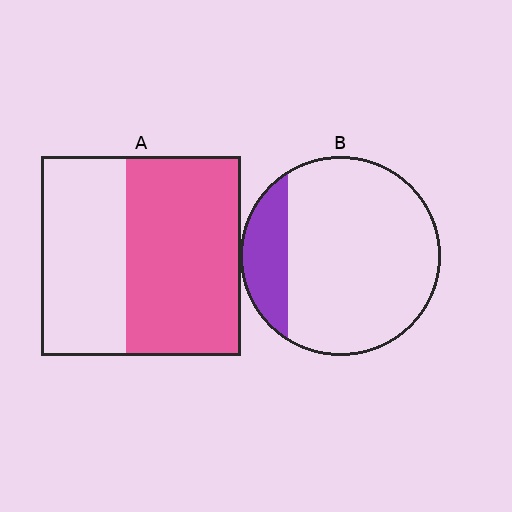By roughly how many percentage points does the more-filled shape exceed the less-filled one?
By roughly 40 percentage points (A over B).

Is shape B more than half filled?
No.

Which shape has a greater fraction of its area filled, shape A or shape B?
Shape A.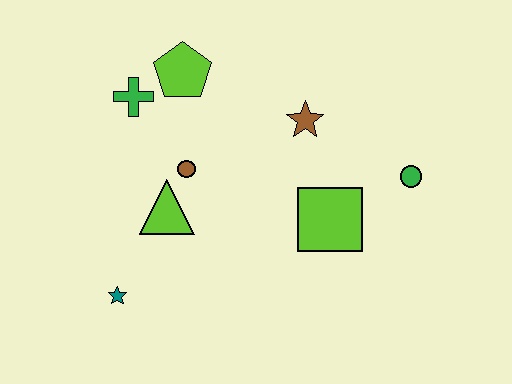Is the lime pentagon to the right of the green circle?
No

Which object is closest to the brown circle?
The lime triangle is closest to the brown circle.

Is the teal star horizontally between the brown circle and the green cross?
No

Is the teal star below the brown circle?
Yes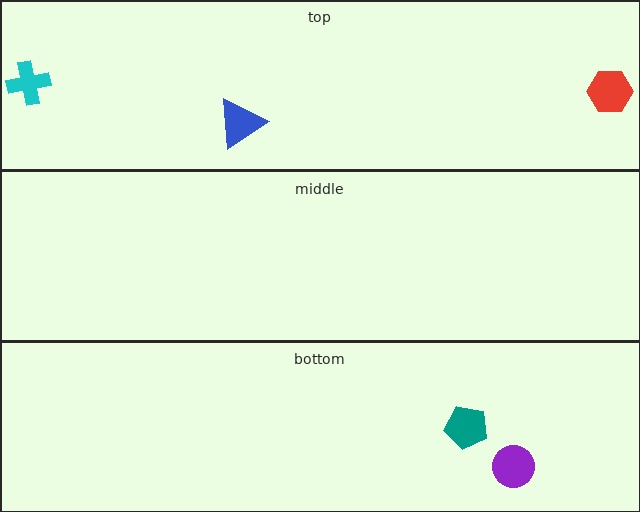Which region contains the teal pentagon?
The bottom region.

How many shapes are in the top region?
3.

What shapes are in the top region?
The red hexagon, the cyan cross, the blue triangle.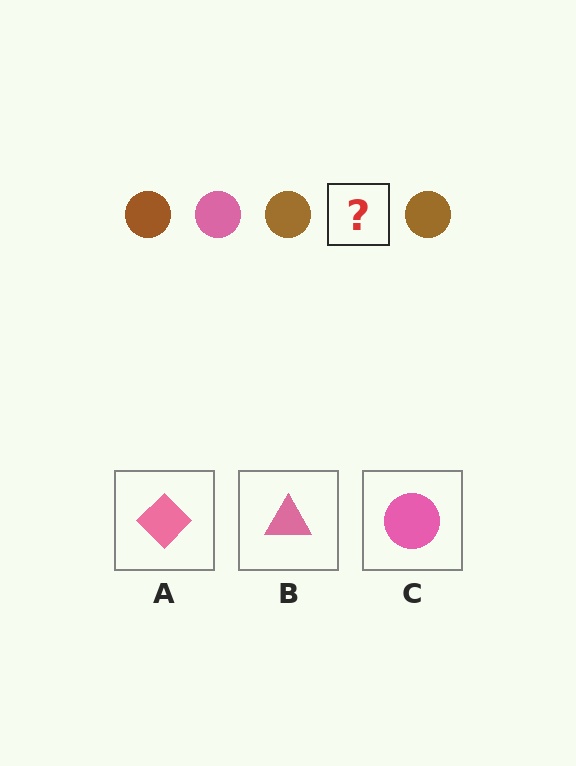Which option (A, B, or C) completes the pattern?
C.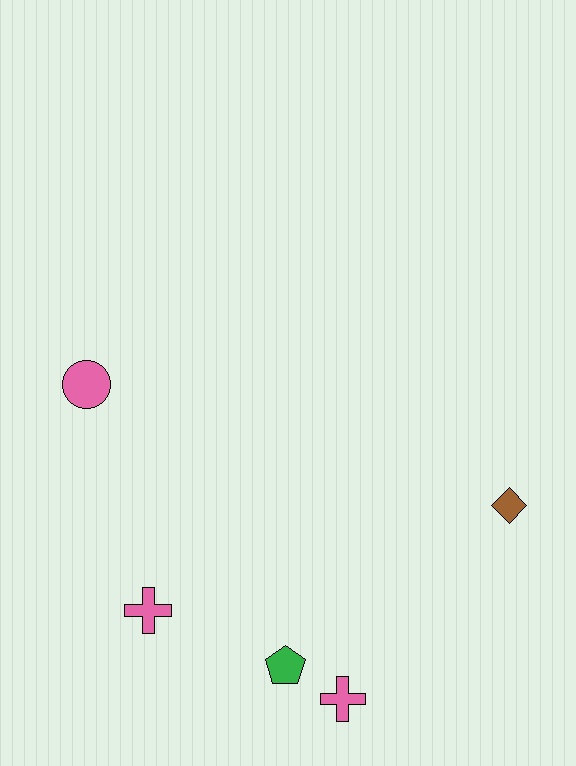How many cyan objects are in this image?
There are no cyan objects.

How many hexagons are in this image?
There are no hexagons.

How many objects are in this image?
There are 5 objects.